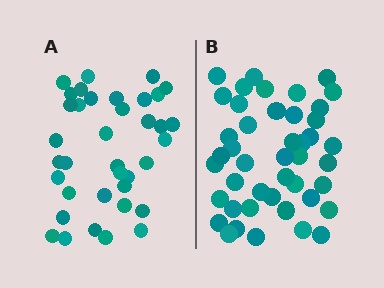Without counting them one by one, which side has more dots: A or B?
Region B (the right region) has more dots.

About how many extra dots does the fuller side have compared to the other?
Region B has roughly 8 or so more dots than region A.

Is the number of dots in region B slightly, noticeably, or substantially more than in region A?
Region B has only slightly more — the two regions are fairly close. The ratio is roughly 1.2 to 1.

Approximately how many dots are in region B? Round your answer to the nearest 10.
About 40 dots. (The exact count is 44, which rounds to 40.)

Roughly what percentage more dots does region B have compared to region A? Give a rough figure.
About 20% more.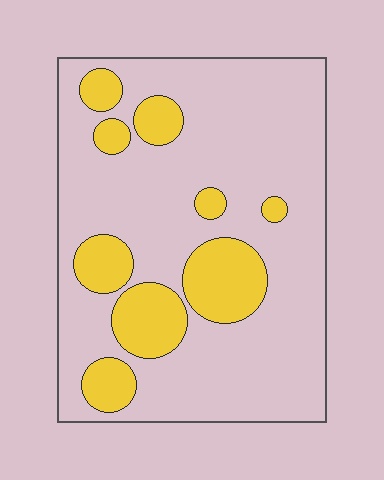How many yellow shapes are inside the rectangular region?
9.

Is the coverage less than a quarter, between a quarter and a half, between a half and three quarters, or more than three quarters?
Less than a quarter.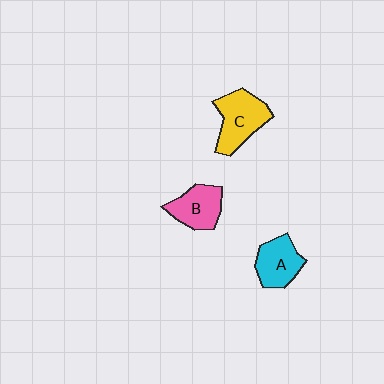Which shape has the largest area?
Shape C (yellow).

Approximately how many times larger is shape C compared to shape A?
Approximately 1.3 times.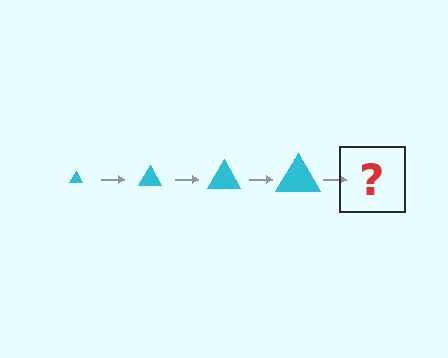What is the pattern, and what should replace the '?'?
The pattern is that the triangle gets progressively larger each step. The '?' should be a cyan triangle, larger than the previous one.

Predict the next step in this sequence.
The next step is a cyan triangle, larger than the previous one.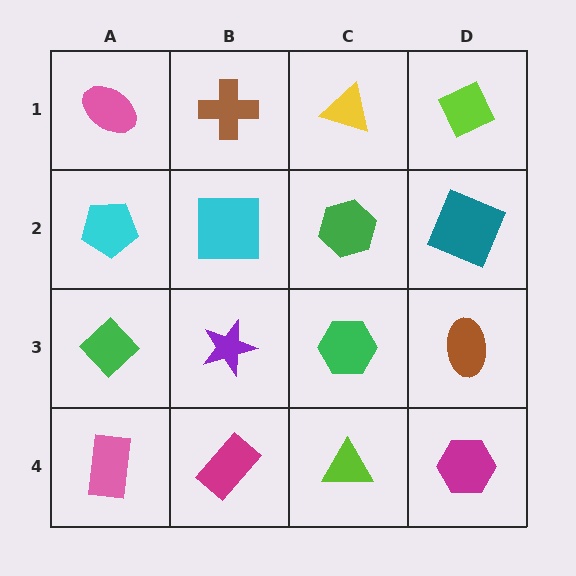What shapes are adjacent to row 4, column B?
A purple star (row 3, column B), a pink rectangle (row 4, column A), a lime triangle (row 4, column C).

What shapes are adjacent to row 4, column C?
A green hexagon (row 3, column C), a magenta rectangle (row 4, column B), a magenta hexagon (row 4, column D).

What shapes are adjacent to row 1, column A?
A cyan pentagon (row 2, column A), a brown cross (row 1, column B).